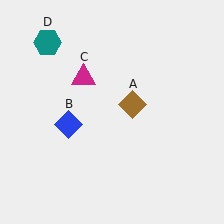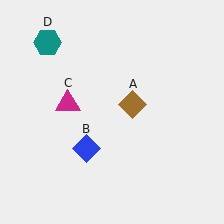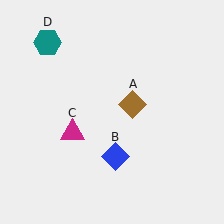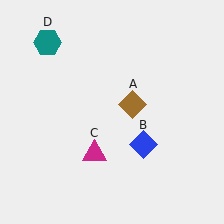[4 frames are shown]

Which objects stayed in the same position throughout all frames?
Brown diamond (object A) and teal hexagon (object D) remained stationary.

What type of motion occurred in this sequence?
The blue diamond (object B), magenta triangle (object C) rotated counterclockwise around the center of the scene.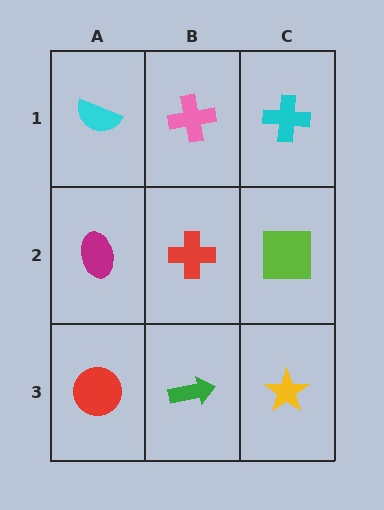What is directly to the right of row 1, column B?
A cyan cross.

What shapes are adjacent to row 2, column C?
A cyan cross (row 1, column C), a yellow star (row 3, column C), a red cross (row 2, column B).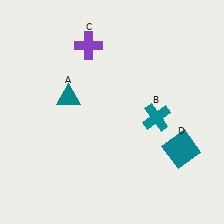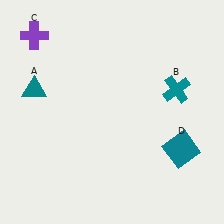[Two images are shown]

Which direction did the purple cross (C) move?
The purple cross (C) moved left.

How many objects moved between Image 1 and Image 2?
3 objects moved between the two images.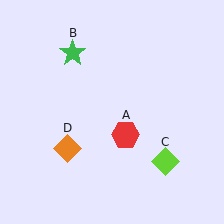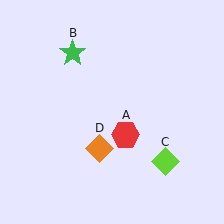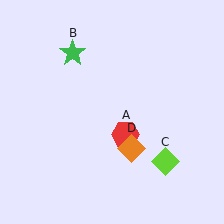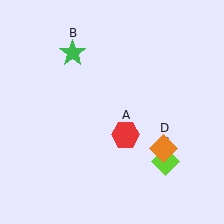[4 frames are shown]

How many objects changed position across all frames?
1 object changed position: orange diamond (object D).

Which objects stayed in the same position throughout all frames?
Red hexagon (object A) and green star (object B) and lime diamond (object C) remained stationary.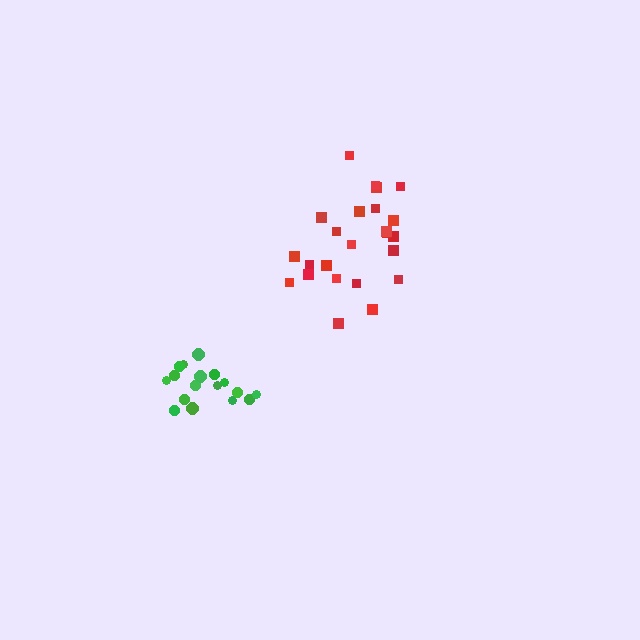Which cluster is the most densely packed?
Green.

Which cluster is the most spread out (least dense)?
Red.